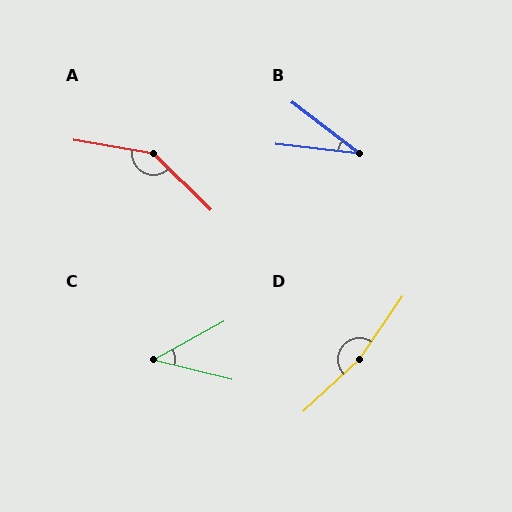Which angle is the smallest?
B, at approximately 31 degrees.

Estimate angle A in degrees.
Approximately 145 degrees.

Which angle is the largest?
D, at approximately 167 degrees.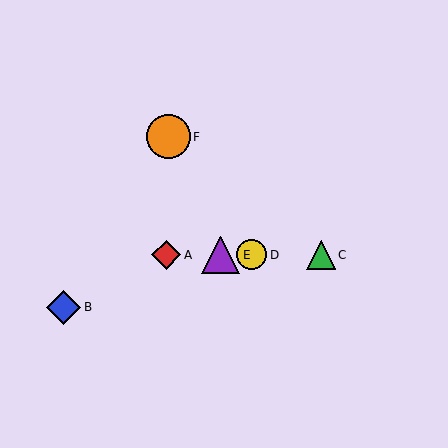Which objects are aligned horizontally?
Objects A, C, D, E are aligned horizontally.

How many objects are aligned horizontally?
4 objects (A, C, D, E) are aligned horizontally.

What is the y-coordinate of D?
Object D is at y≈255.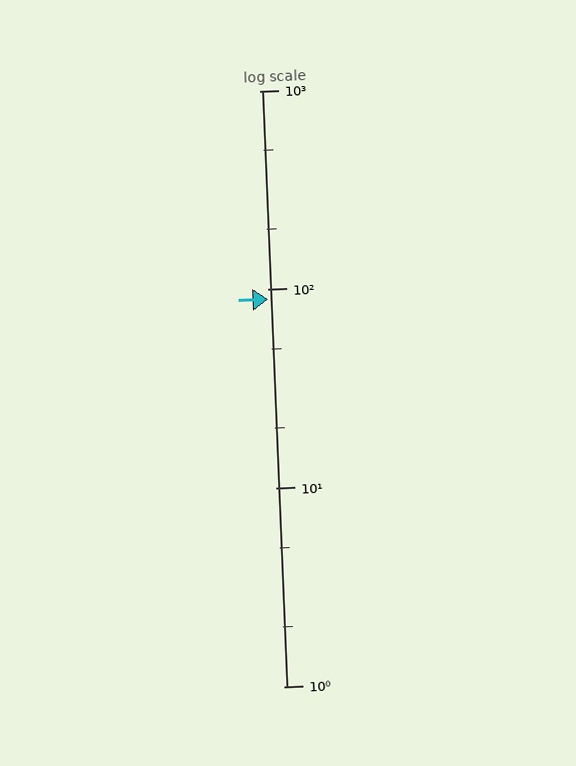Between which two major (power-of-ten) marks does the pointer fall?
The pointer is between 10 and 100.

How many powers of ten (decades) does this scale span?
The scale spans 3 decades, from 1 to 1000.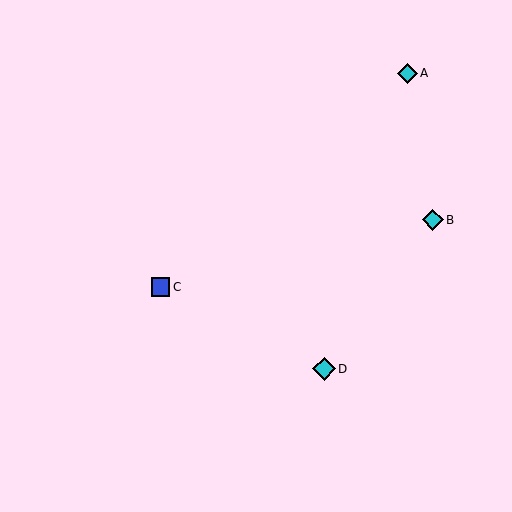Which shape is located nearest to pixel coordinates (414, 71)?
The cyan diamond (labeled A) at (408, 73) is nearest to that location.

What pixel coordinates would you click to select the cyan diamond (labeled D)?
Click at (324, 369) to select the cyan diamond D.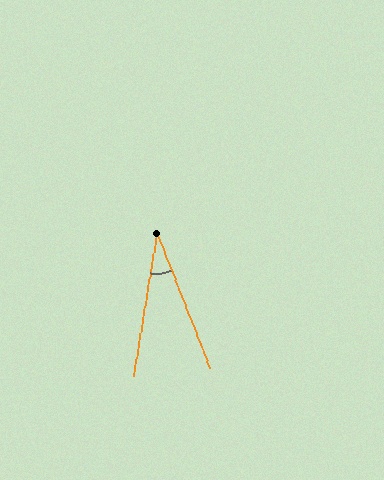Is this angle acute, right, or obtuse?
It is acute.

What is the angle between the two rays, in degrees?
Approximately 31 degrees.